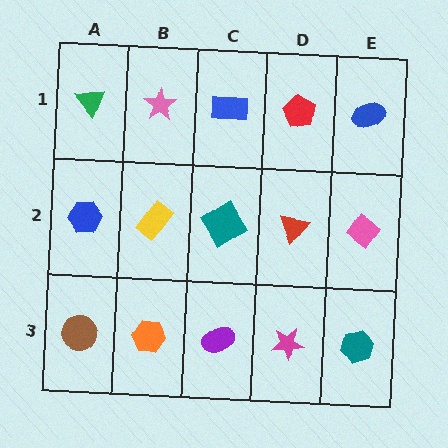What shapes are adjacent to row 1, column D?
A red triangle (row 2, column D), a blue rectangle (row 1, column C), a blue ellipse (row 1, column E).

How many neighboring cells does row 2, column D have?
4.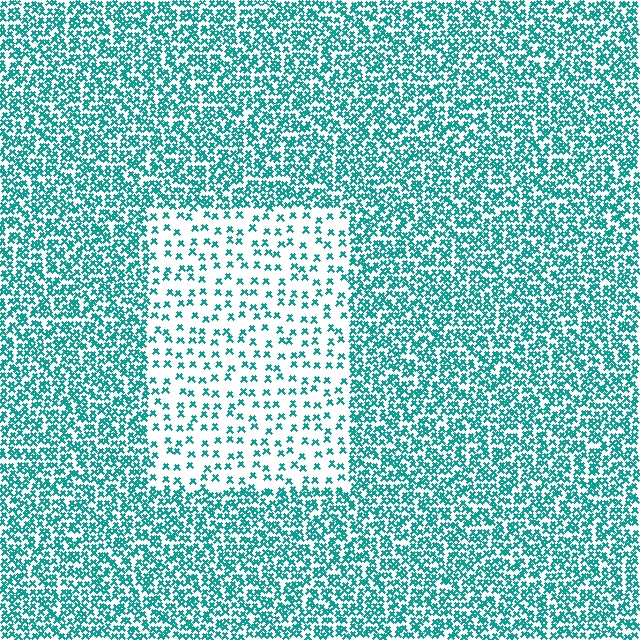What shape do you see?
I see a rectangle.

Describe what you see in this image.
The image contains small teal elements arranged at two different densities. A rectangle-shaped region is visible where the elements are less densely packed than the surrounding area.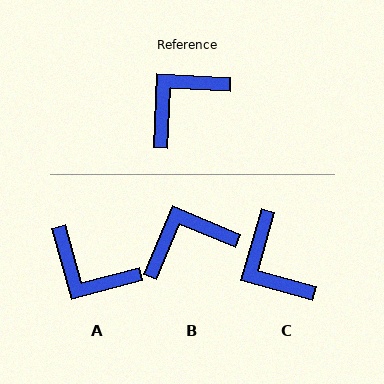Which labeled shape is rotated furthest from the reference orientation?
A, about 107 degrees away.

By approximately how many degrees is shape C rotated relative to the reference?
Approximately 77 degrees counter-clockwise.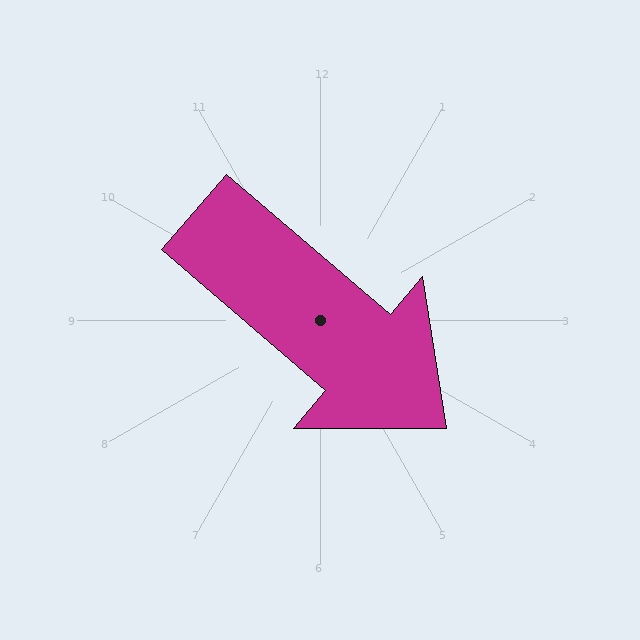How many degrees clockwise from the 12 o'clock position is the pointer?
Approximately 131 degrees.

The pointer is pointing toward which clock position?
Roughly 4 o'clock.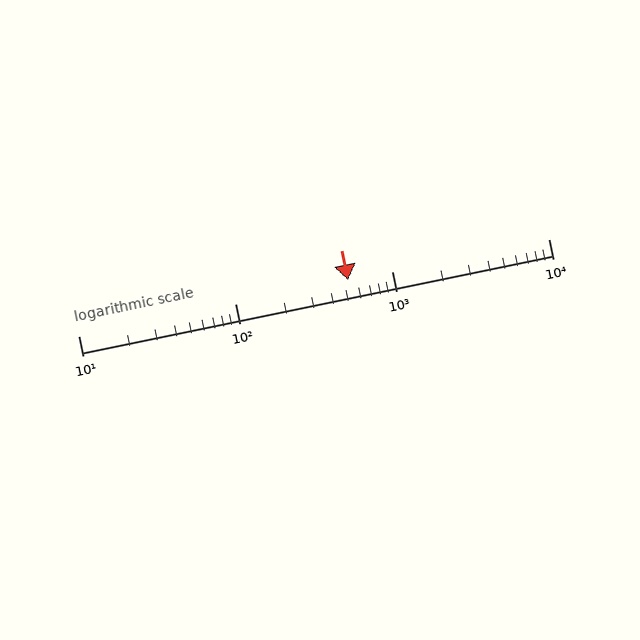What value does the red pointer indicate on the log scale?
The pointer indicates approximately 530.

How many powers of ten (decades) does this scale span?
The scale spans 3 decades, from 10 to 10000.